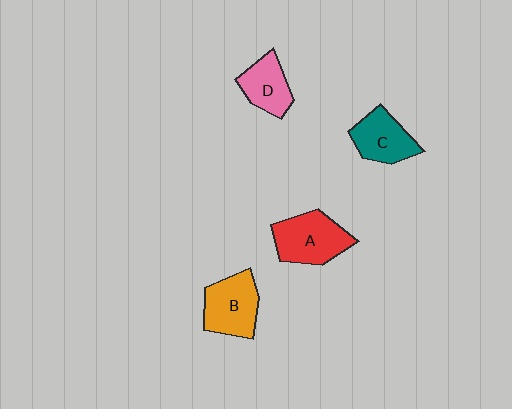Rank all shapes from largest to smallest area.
From largest to smallest: A (red), B (orange), C (teal), D (pink).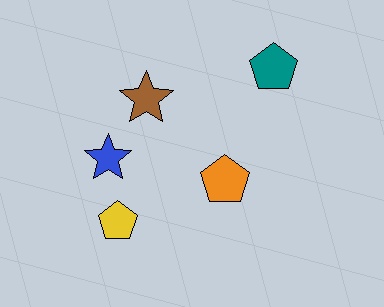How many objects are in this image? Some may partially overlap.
There are 5 objects.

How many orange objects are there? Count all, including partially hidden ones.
There is 1 orange object.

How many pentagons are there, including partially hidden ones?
There are 3 pentagons.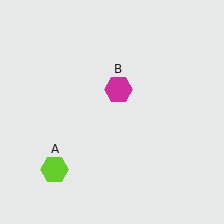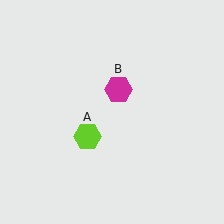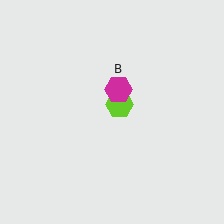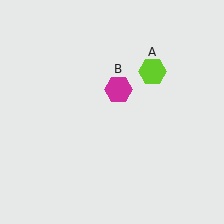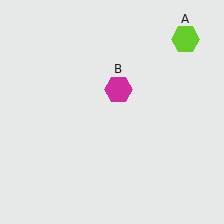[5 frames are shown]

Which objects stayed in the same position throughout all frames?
Magenta hexagon (object B) remained stationary.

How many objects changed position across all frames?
1 object changed position: lime hexagon (object A).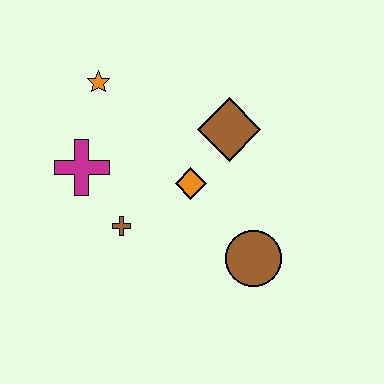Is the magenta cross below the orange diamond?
No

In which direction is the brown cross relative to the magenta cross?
The brown cross is below the magenta cross.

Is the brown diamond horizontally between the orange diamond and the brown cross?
No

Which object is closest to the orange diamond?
The brown diamond is closest to the orange diamond.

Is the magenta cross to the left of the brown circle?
Yes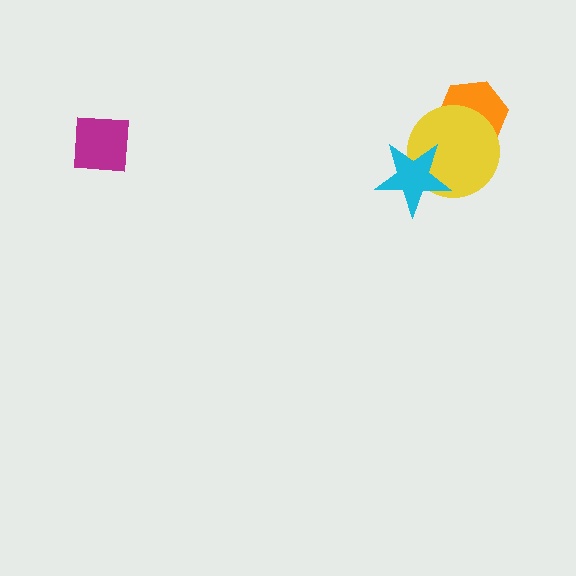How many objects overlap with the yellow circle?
2 objects overlap with the yellow circle.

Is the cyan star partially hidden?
No, no other shape covers it.